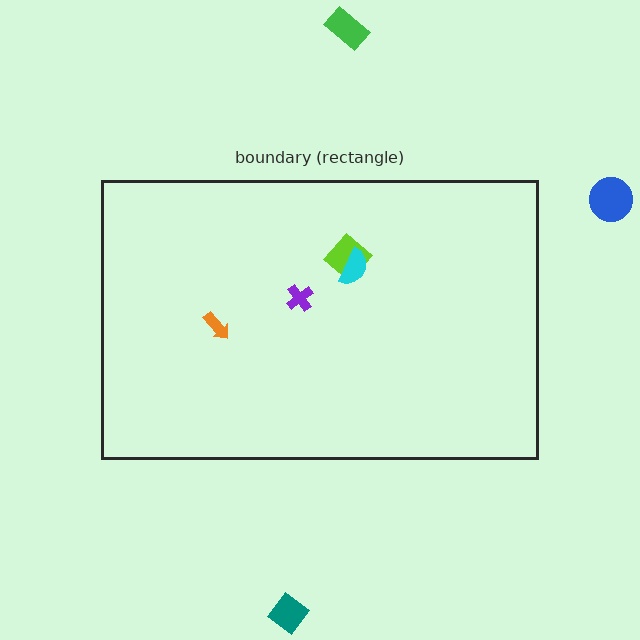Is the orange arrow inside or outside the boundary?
Inside.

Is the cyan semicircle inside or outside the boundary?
Inside.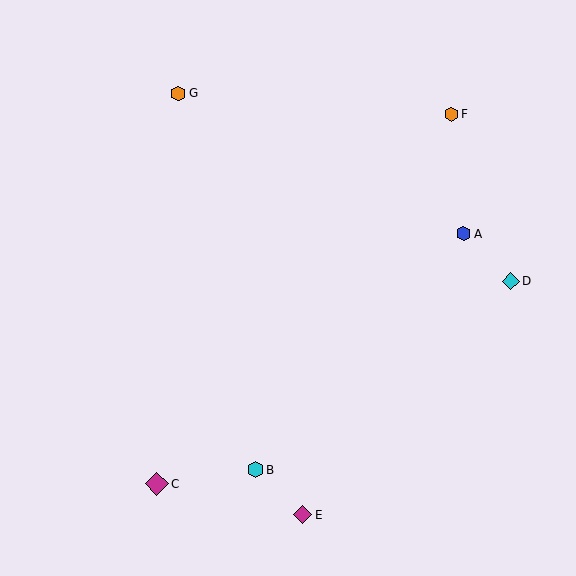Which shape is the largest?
The magenta diamond (labeled C) is the largest.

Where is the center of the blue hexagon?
The center of the blue hexagon is at (463, 234).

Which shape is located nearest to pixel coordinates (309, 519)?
The magenta diamond (labeled E) at (303, 515) is nearest to that location.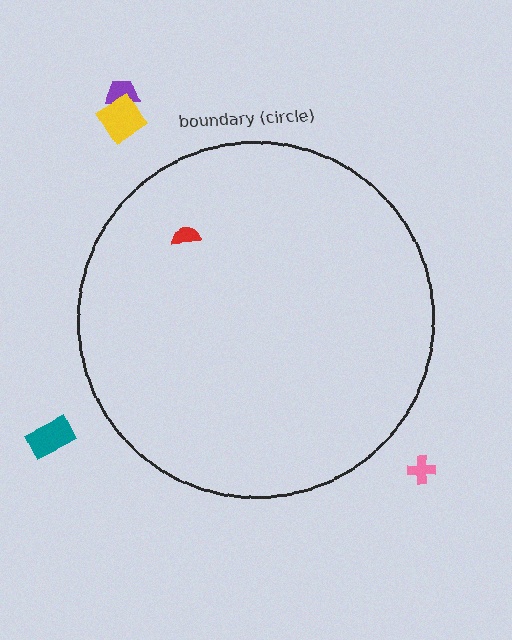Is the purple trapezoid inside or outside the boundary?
Outside.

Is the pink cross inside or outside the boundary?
Outside.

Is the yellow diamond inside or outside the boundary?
Outside.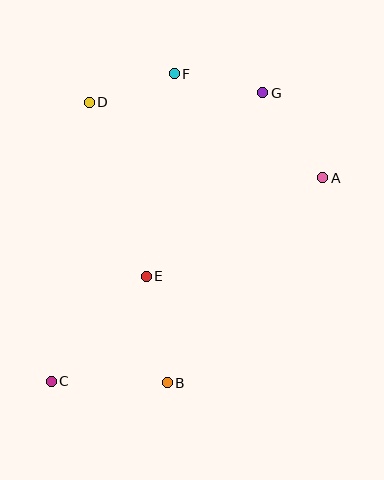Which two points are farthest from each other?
Points C and G are farthest from each other.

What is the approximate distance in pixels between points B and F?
The distance between B and F is approximately 309 pixels.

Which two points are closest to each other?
Points D and F are closest to each other.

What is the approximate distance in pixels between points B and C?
The distance between B and C is approximately 116 pixels.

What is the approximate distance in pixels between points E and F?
The distance between E and F is approximately 204 pixels.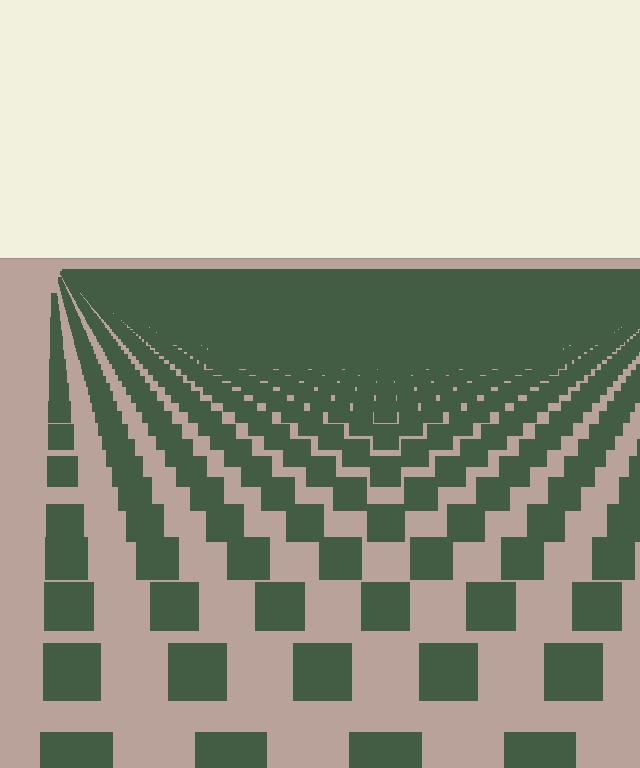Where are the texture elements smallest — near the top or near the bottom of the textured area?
Near the top.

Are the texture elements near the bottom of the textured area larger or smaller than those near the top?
Larger. Near the bottom, elements are closer to the viewer and appear at a bigger on-screen size.